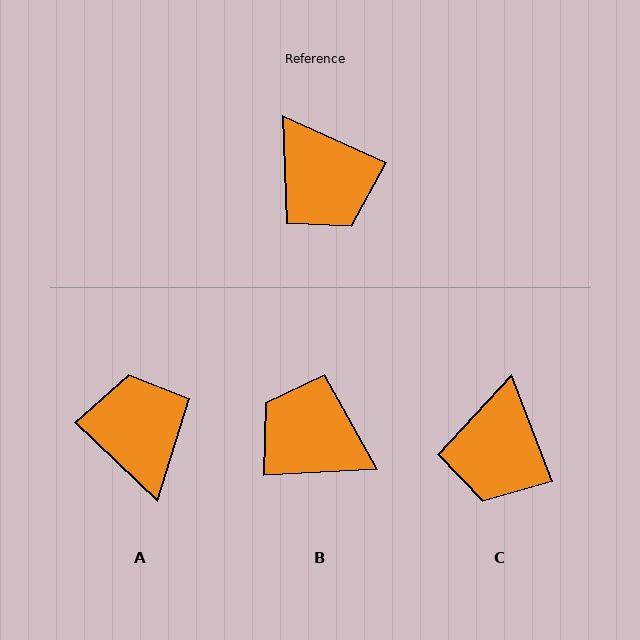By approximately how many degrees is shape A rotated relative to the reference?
Approximately 161 degrees counter-clockwise.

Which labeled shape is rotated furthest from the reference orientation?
A, about 161 degrees away.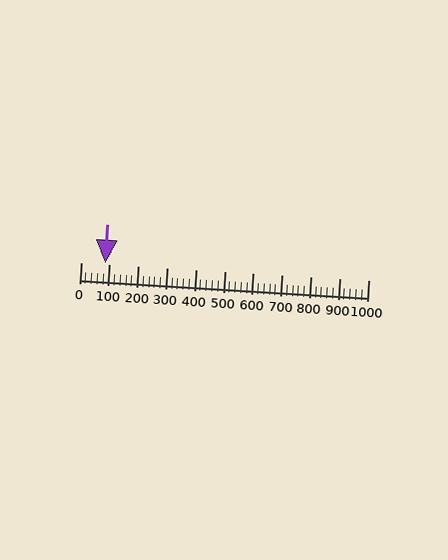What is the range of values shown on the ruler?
The ruler shows values from 0 to 1000.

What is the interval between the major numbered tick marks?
The major tick marks are spaced 100 units apart.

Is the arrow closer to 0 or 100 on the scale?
The arrow is closer to 100.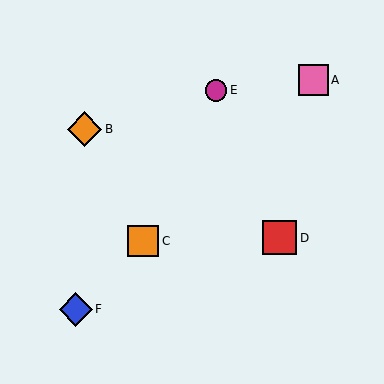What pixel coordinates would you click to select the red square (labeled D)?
Click at (279, 238) to select the red square D.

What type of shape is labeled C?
Shape C is an orange square.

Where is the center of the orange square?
The center of the orange square is at (143, 241).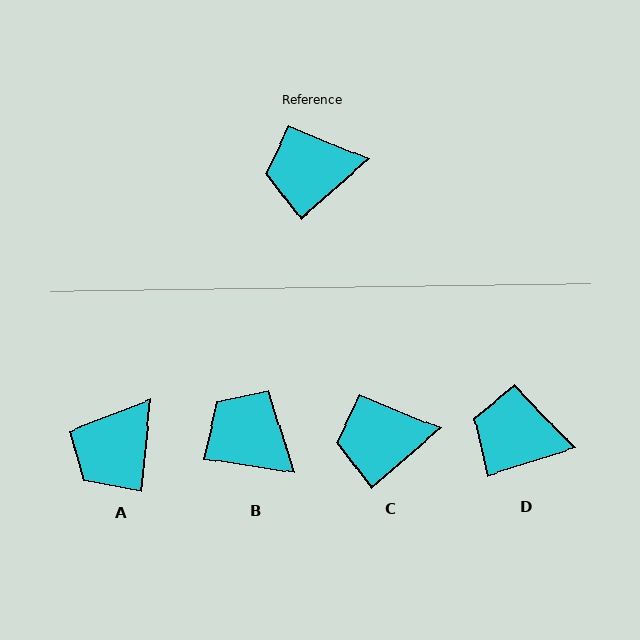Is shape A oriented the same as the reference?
No, it is off by about 43 degrees.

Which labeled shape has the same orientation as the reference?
C.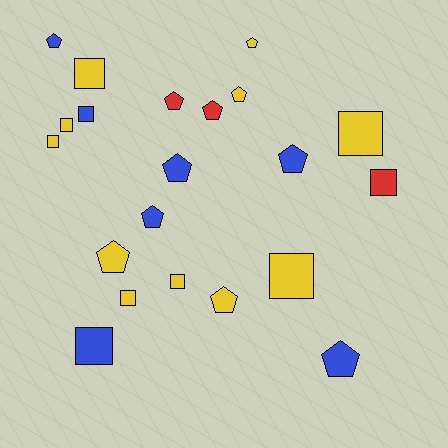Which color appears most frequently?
Yellow, with 11 objects.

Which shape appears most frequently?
Pentagon, with 11 objects.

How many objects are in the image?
There are 21 objects.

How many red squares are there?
There is 1 red square.